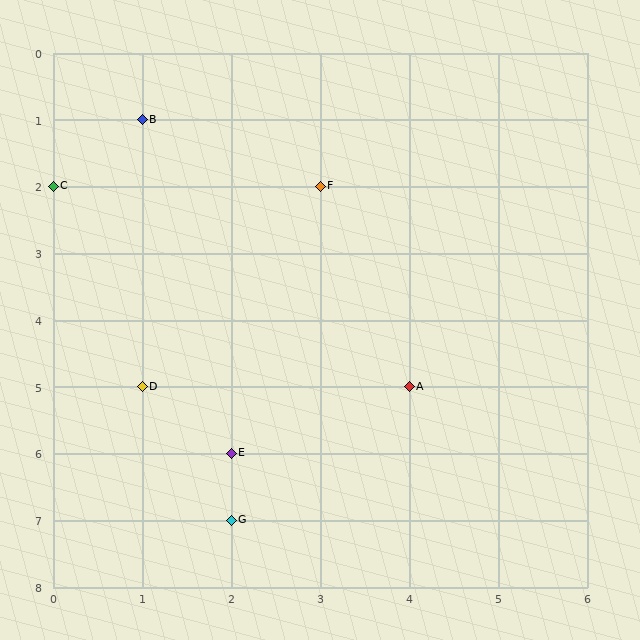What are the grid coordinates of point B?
Point B is at grid coordinates (1, 1).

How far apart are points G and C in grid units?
Points G and C are 2 columns and 5 rows apart (about 5.4 grid units diagonally).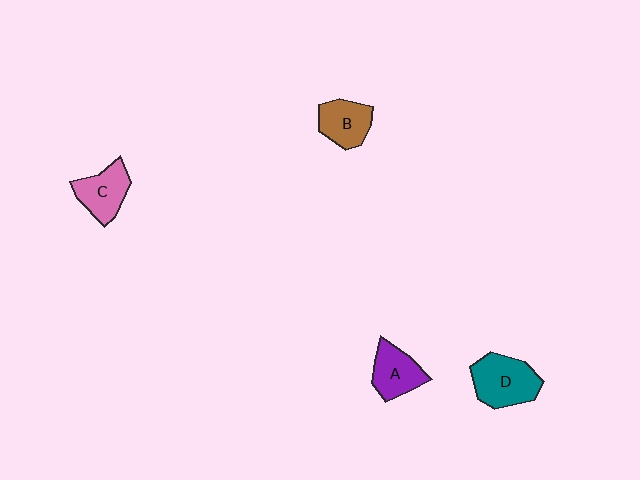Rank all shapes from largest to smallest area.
From largest to smallest: D (teal), C (pink), A (purple), B (brown).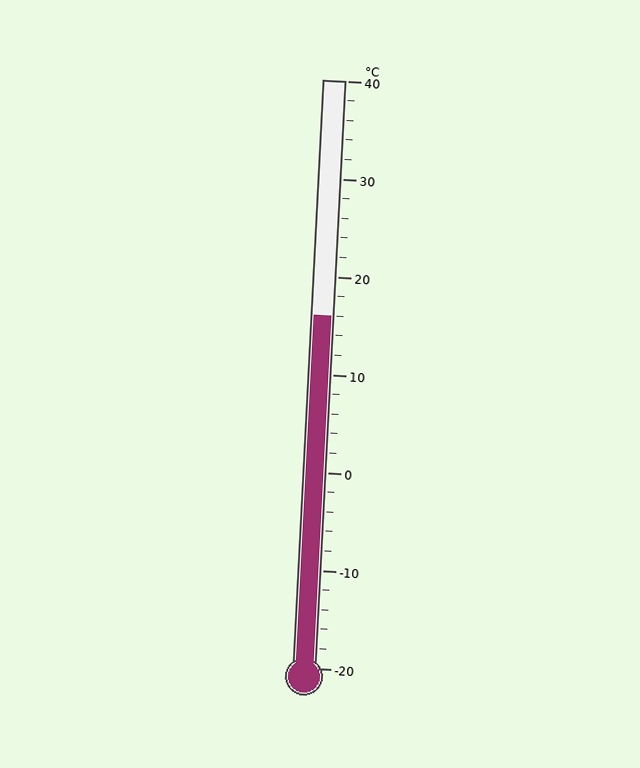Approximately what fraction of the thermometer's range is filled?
The thermometer is filled to approximately 60% of its range.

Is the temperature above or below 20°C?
The temperature is below 20°C.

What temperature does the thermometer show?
The thermometer shows approximately 16°C.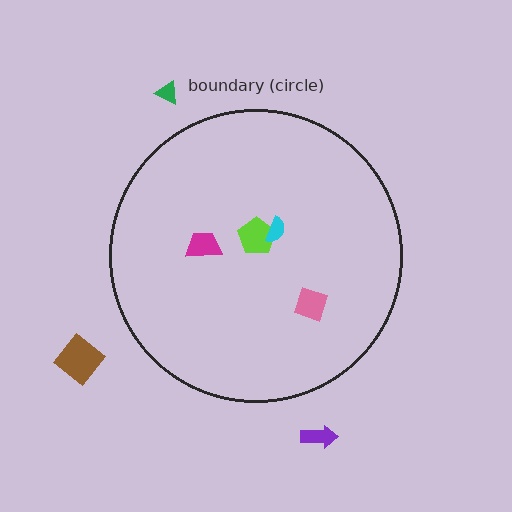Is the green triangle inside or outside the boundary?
Outside.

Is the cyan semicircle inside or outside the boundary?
Inside.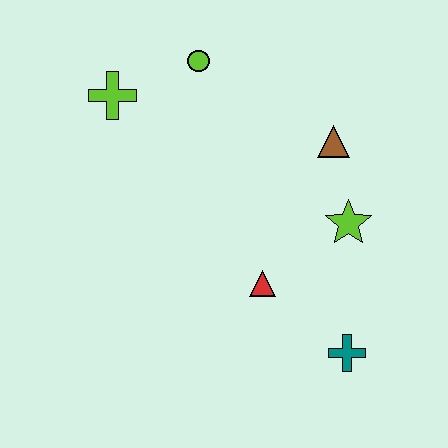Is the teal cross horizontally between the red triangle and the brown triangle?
No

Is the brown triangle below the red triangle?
No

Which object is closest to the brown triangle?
The lime star is closest to the brown triangle.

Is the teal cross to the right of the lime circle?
Yes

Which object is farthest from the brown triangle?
The lime cross is farthest from the brown triangle.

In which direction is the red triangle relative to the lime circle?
The red triangle is below the lime circle.